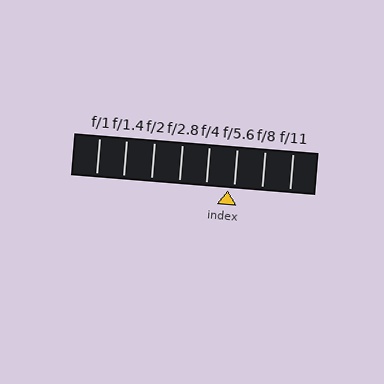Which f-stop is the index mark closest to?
The index mark is closest to f/5.6.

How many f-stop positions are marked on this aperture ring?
There are 8 f-stop positions marked.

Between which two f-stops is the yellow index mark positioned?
The index mark is between f/4 and f/5.6.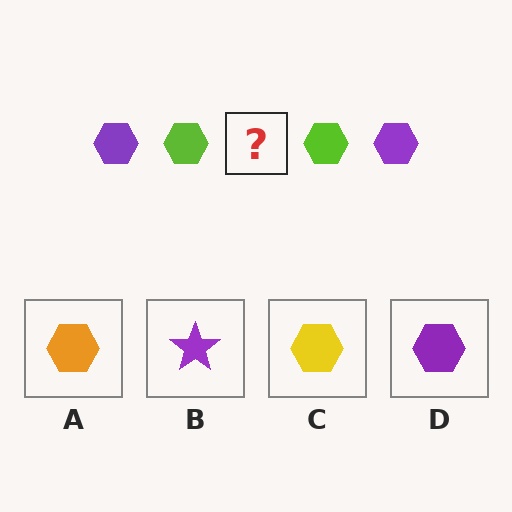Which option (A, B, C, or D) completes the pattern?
D.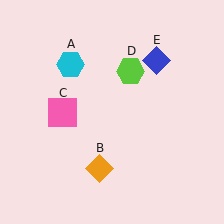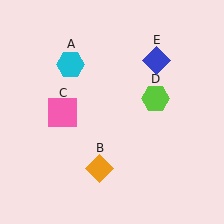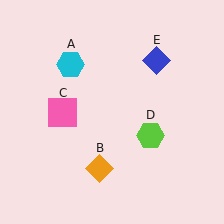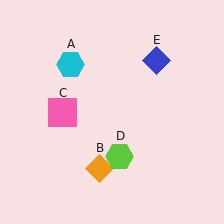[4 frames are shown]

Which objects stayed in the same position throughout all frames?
Cyan hexagon (object A) and orange diamond (object B) and pink square (object C) and blue diamond (object E) remained stationary.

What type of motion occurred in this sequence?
The lime hexagon (object D) rotated clockwise around the center of the scene.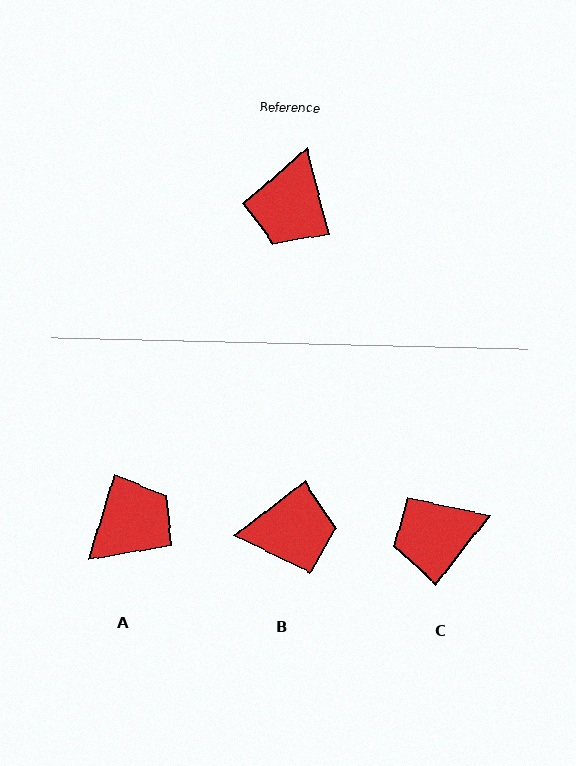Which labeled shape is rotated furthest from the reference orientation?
A, about 148 degrees away.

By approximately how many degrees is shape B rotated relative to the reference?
Approximately 113 degrees counter-clockwise.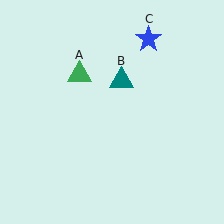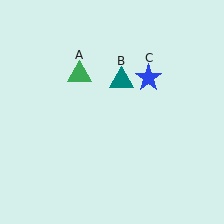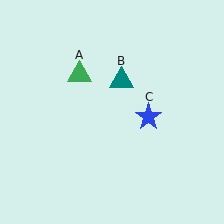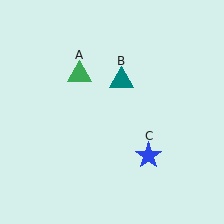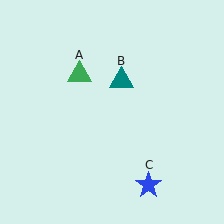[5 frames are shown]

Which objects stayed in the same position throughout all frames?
Green triangle (object A) and teal triangle (object B) remained stationary.